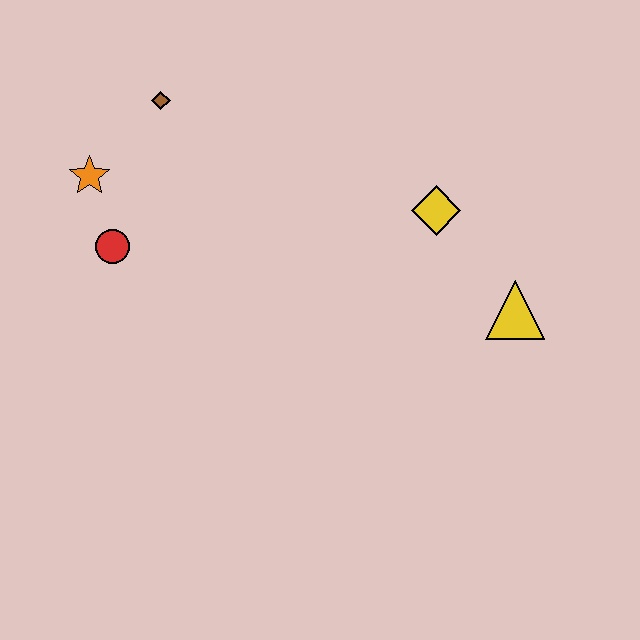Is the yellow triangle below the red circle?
Yes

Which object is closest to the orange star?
The red circle is closest to the orange star.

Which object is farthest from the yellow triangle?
The orange star is farthest from the yellow triangle.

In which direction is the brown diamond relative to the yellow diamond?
The brown diamond is to the left of the yellow diamond.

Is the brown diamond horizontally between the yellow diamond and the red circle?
Yes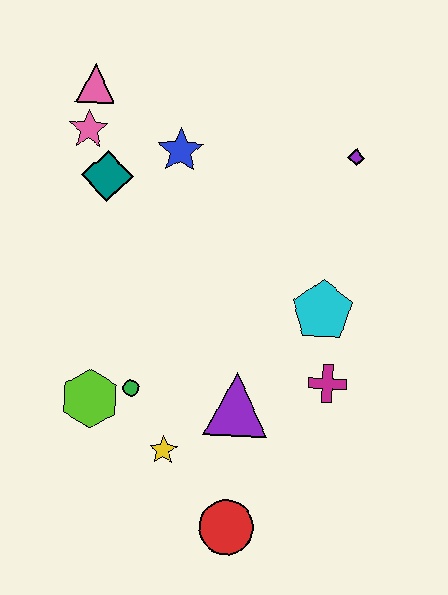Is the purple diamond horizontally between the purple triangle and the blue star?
No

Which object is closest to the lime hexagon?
The green circle is closest to the lime hexagon.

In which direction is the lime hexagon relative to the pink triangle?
The lime hexagon is below the pink triangle.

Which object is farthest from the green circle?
The purple diamond is farthest from the green circle.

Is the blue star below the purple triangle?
No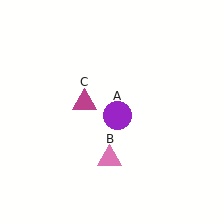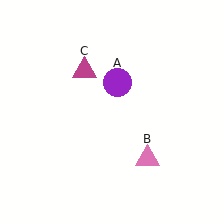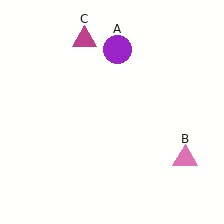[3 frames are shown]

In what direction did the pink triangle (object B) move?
The pink triangle (object B) moved right.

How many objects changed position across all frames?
3 objects changed position: purple circle (object A), pink triangle (object B), magenta triangle (object C).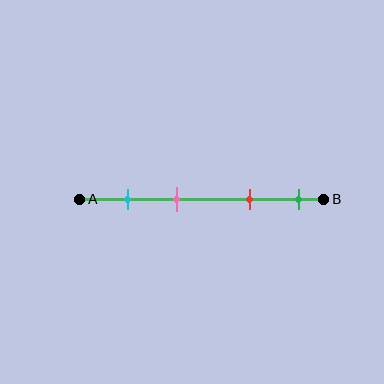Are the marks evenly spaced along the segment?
No, the marks are not evenly spaced.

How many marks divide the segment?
There are 4 marks dividing the segment.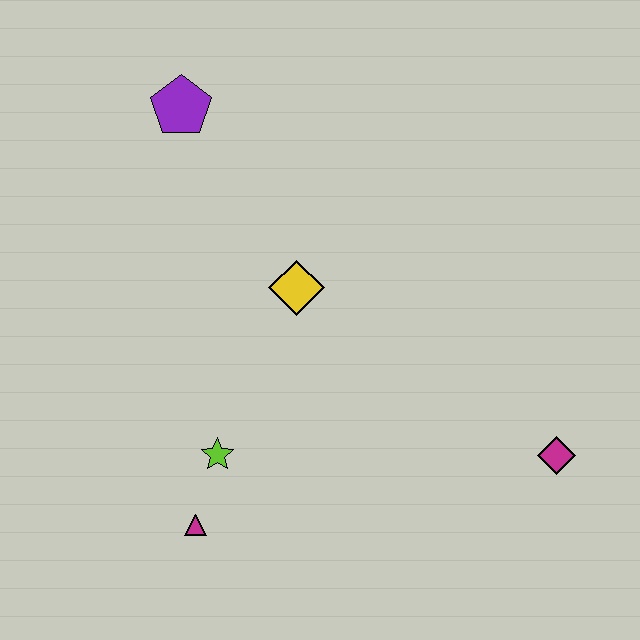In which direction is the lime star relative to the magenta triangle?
The lime star is above the magenta triangle.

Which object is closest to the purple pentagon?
The yellow diamond is closest to the purple pentagon.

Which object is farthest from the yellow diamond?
The magenta diamond is farthest from the yellow diamond.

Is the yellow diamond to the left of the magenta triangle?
No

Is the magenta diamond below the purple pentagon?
Yes